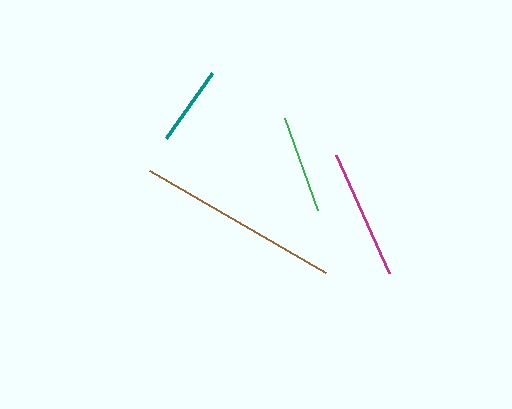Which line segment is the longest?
The brown line is the longest at approximately 203 pixels.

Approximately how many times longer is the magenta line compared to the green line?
The magenta line is approximately 1.3 times the length of the green line.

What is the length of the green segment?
The green segment is approximately 97 pixels long.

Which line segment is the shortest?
The teal line is the shortest at approximately 80 pixels.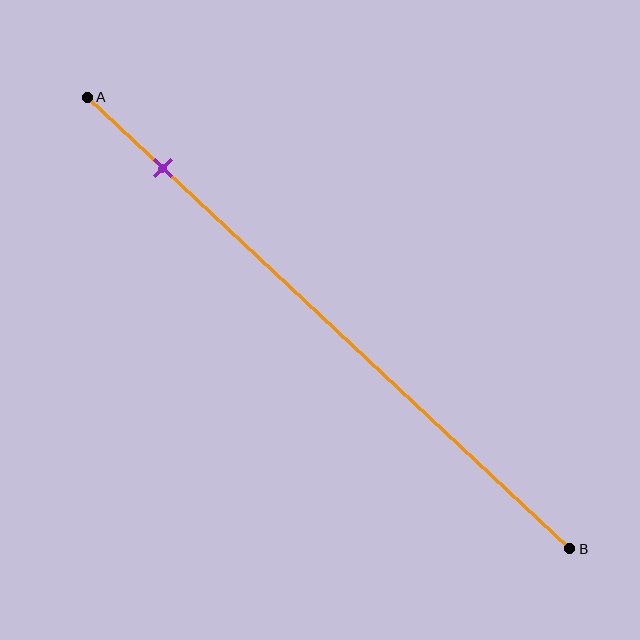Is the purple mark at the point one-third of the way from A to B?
No, the mark is at about 15% from A, not at the 33% one-third point.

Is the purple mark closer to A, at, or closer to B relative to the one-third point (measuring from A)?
The purple mark is closer to point A than the one-third point of segment AB.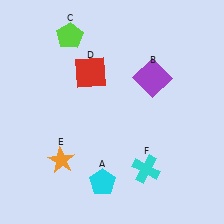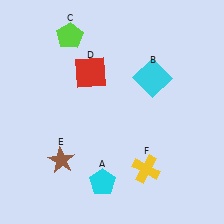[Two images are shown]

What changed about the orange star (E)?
In Image 1, E is orange. In Image 2, it changed to brown.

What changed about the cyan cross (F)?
In Image 1, F is cyan. In Image 2, it changed to yellow.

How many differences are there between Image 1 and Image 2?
There are 3 differences between the two images.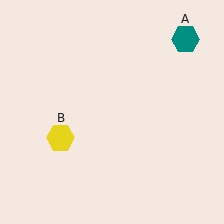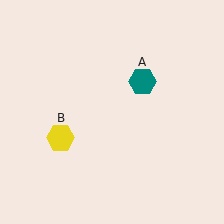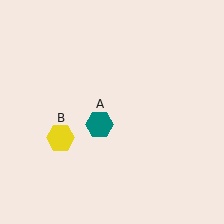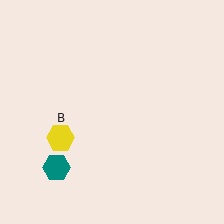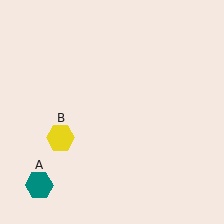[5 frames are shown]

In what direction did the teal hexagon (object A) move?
The teal hexagon (object A) moved down and to the left.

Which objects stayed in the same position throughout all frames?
Yellow hexagon (object B) remained stationary.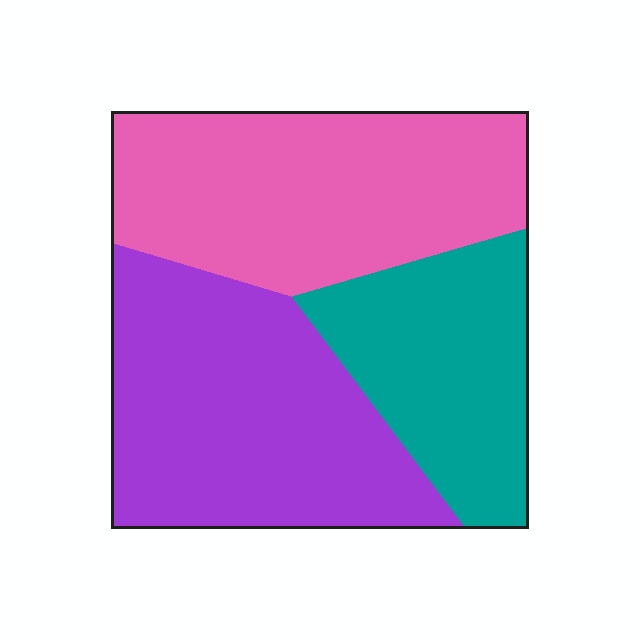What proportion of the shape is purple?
Purple covers roughly 40% of the shape.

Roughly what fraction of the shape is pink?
Pink covers roughly 35% of the shape.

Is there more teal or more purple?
Purple.